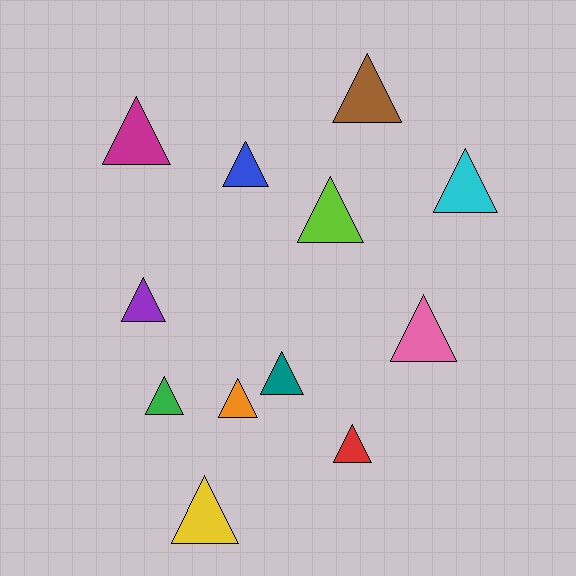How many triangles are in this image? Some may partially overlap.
There are 12 triangles.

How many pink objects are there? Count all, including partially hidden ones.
There is 1 pink object.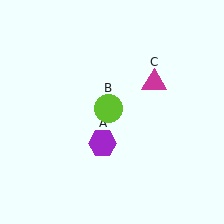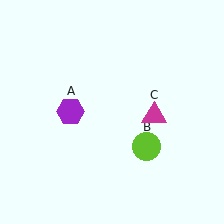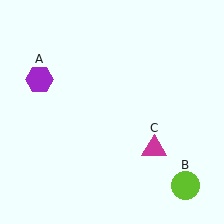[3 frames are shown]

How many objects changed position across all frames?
3 objects changed position: purple hexagon (object A), lime circle (object B), magenta triangle (object C).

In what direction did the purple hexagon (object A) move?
The purple hexagon (object A) moved up and to the left.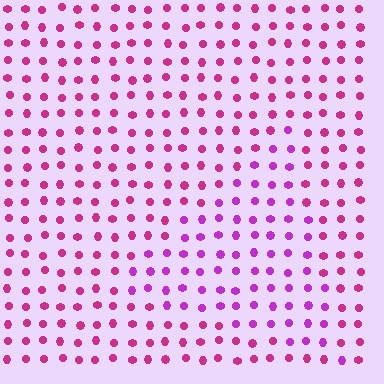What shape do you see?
I see a triangle.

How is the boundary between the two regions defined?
The boundary is defined purely by a slight shift in hue (about 29 degrees). Spacing, size, and orientation are identical on both sides.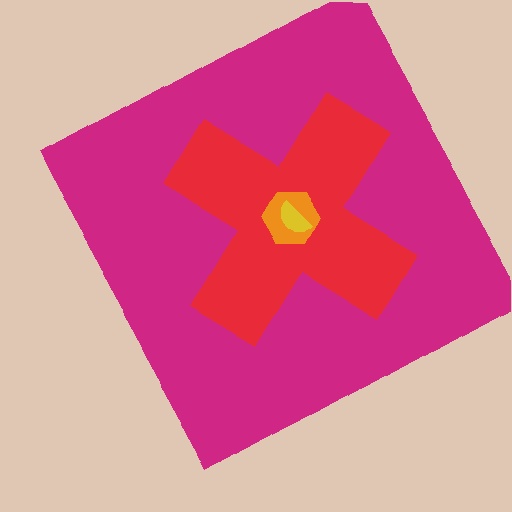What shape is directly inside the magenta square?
The red cross.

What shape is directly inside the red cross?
The orange hexagon.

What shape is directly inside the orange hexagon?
The yellow semicircle.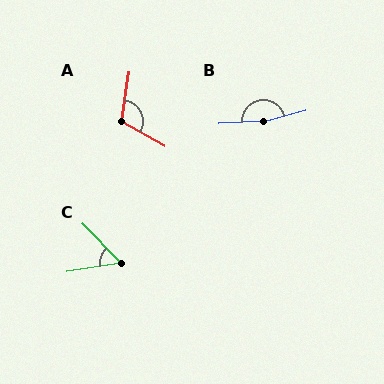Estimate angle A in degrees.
Approximately 111 degrees.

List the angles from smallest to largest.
C (54°), A (111°), B (168°).